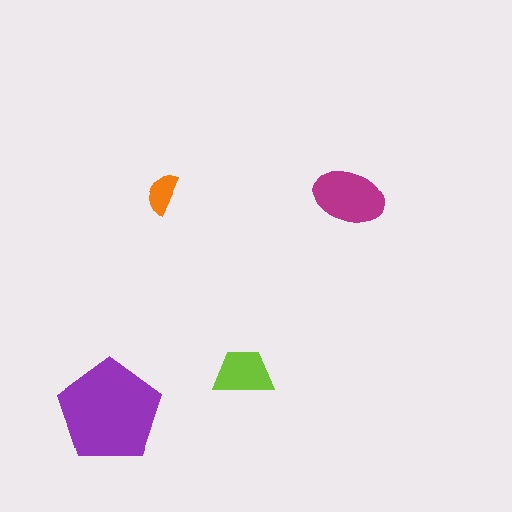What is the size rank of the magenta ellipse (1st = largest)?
2nd.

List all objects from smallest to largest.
The orange semicircle, the lime trapezoid, the magenta ellipse, the purple pentagon.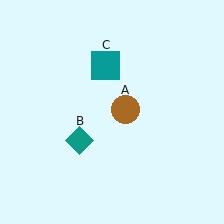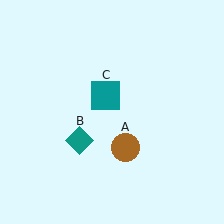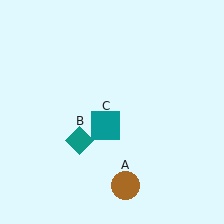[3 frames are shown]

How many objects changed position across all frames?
2 objects changed position: brown circle (object A), teal square (object C).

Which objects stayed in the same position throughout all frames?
Teal diamond (object B) remained stationary.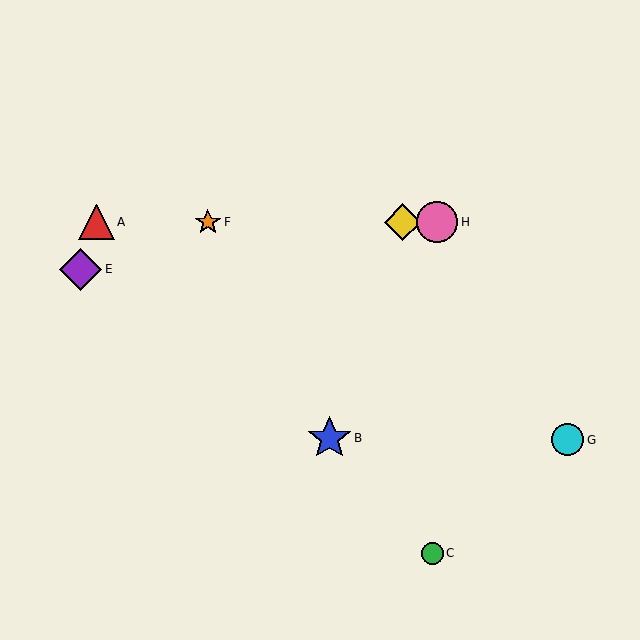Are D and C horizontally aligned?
No, D is at y≈222 and C is at y≈553.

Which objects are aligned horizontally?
Objects A, D, F, H are aligned horizontally.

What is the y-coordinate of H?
Object H is at y≈222.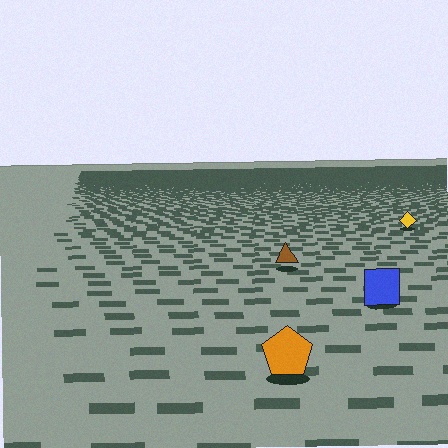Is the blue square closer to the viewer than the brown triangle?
Yes. The blue square is closer — you can tell from the texture gradient: the ground texture is coarser near it.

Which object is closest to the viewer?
The orange pentagon is closest. The texture marks near it are larger and more spread out.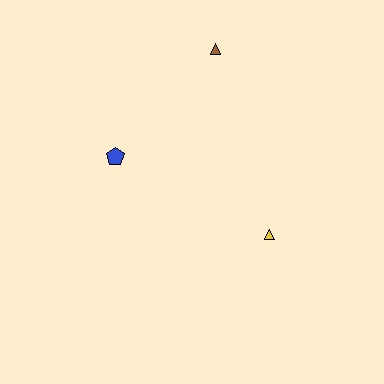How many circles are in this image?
There are no circles.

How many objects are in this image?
There are 3 objects.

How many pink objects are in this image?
There are no pink objects.